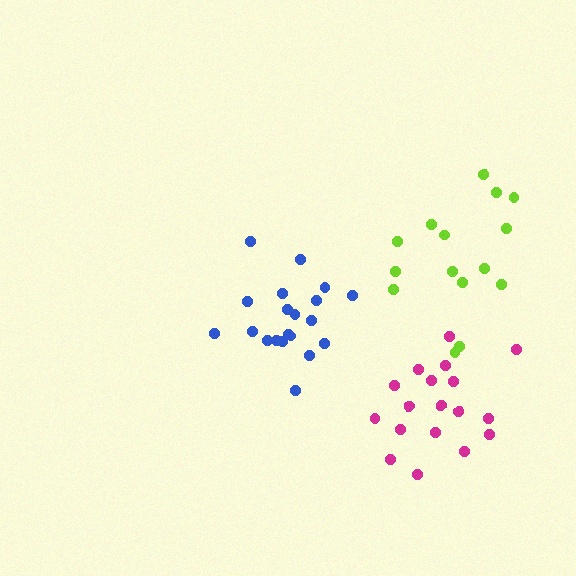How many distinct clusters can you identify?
There are 3 distinct clusters.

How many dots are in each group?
Group 1: 20 dots, Group 2: 15 dots, Group 3: 18 dots (53 total).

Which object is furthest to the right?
The lime cluster is rightmost.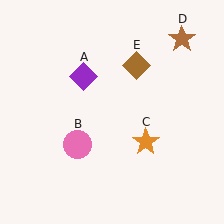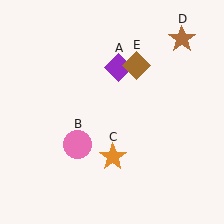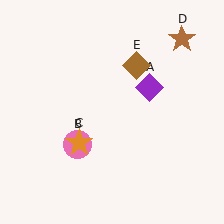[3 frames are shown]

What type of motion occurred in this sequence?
The purple diamond (object A), orange star (object C) rotated clockwise around the center of the scene.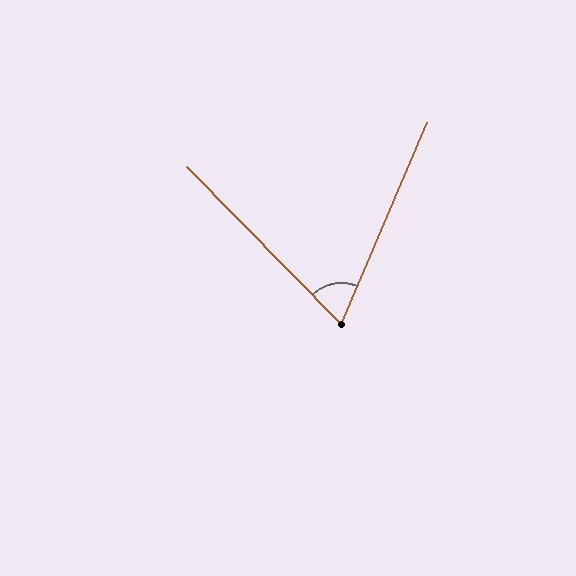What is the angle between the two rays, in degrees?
Approximately 67 degrees.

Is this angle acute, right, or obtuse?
It is acute.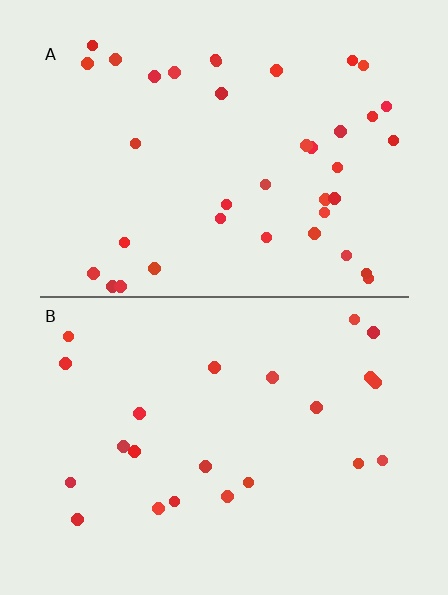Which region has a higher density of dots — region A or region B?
A (the top).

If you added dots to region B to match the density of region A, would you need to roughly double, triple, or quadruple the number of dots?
Approximately double.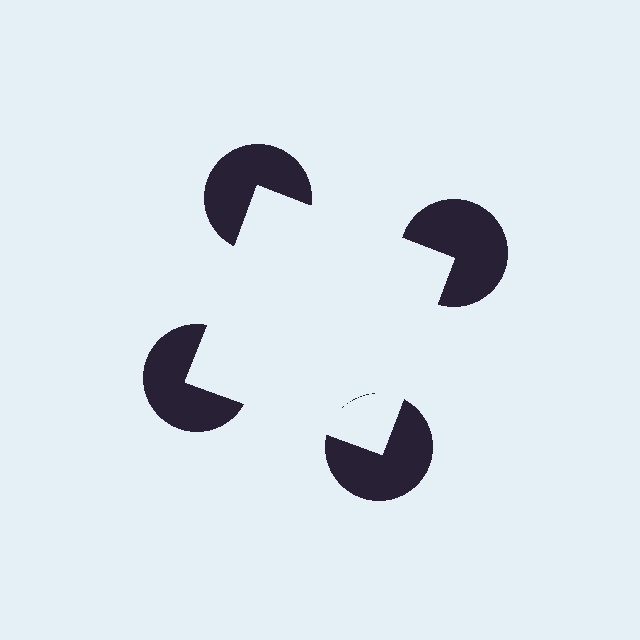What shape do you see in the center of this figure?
An illusory square — its edges are inferred from the aligned wedge cuts in the pac-man discs, not physically drawn.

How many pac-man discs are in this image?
There are 4 — one at each vertex of the illusory square.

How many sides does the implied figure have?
4 sides.